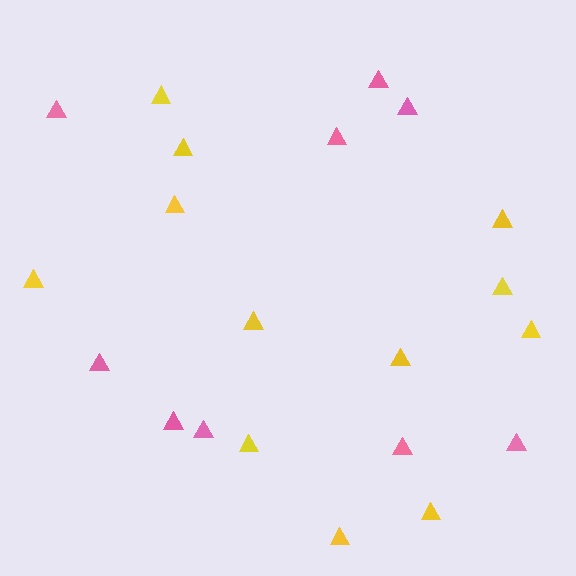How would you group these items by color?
There are 2 groups: one group of yellow triangles (12) and one group of pink triangles (9).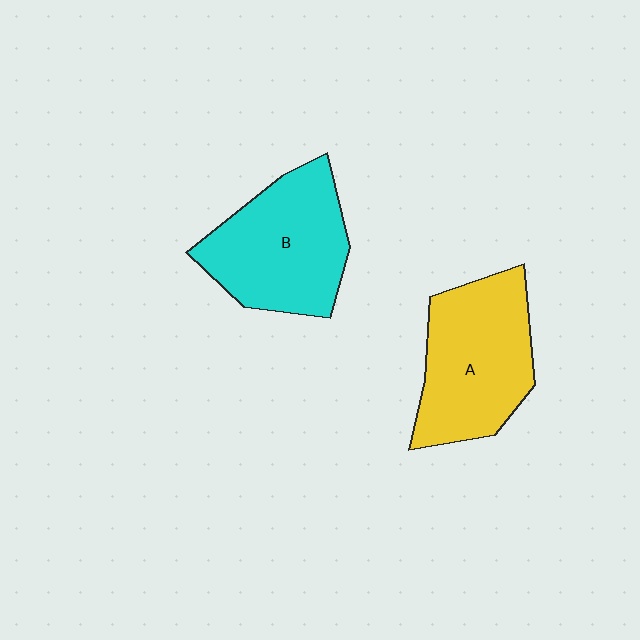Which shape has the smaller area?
Shape A (yellow).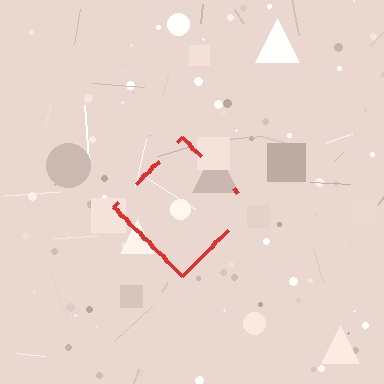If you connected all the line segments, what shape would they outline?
They would outline a diamond.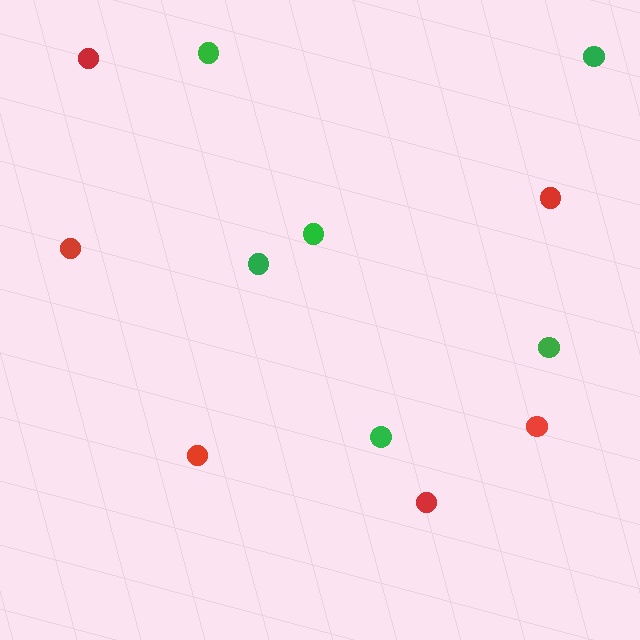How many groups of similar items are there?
There are 2 groups: one group of red circles (6) and one group of green circles (6).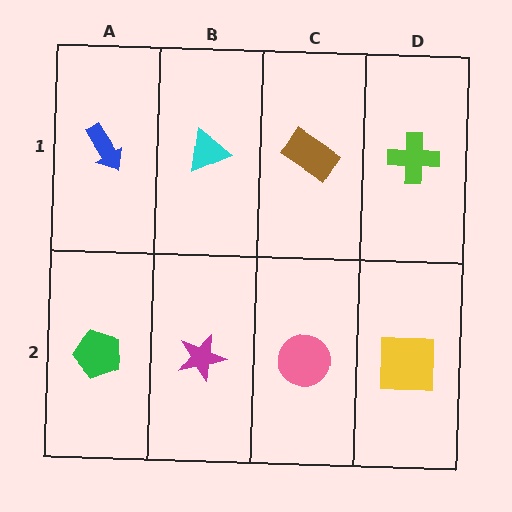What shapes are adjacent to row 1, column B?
A magenta star (row 2, column B), a blue arrow (row 1, column A), a brown rectangle (row 1, column C).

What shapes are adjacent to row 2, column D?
A lime cross (row 1, column D), a pink circle (row 2, column C).